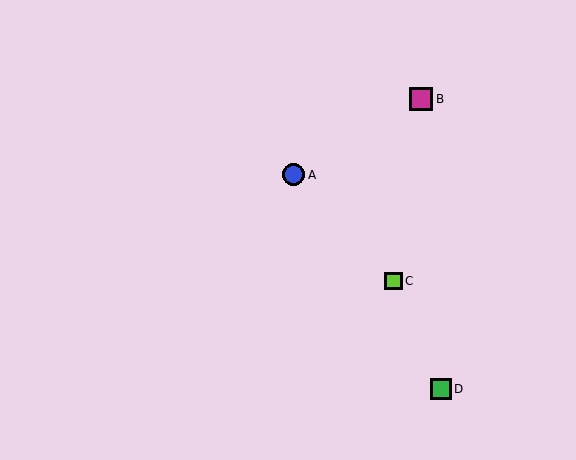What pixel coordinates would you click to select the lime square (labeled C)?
Click at (393, 281) to select the lime square C.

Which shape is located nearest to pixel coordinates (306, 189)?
The blue circle (labeled A) at (294, 175) is nearest to that location.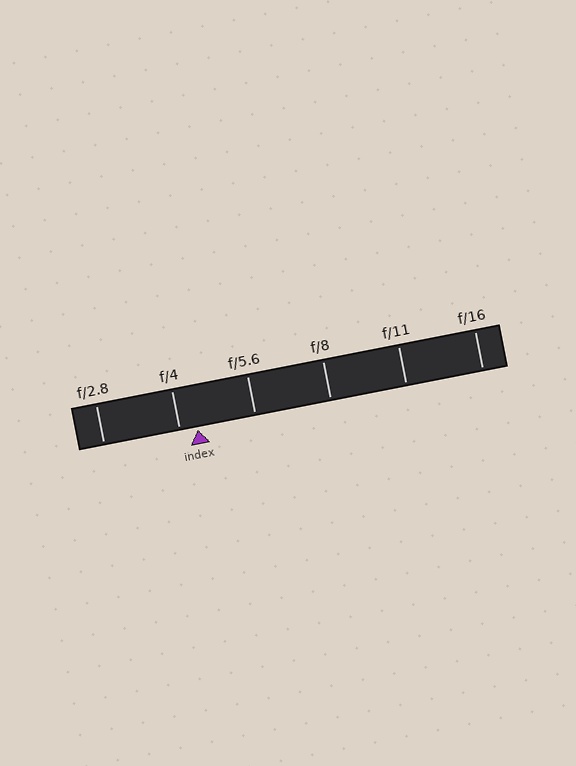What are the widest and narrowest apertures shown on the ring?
The widest aperture shown is f/2.8 and the narrowest is f/16.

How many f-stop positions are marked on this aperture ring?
There are 6 f-stop positions marked.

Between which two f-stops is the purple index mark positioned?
The index mark is between f/4 and f/5.6.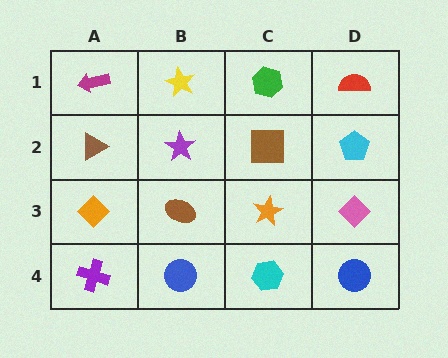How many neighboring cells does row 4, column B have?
3.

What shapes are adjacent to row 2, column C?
A green hexagon (row 1, column C), an orange star (row 3, column C), a purple star (row 2, column B), a cyan pentagon (row 2, column D).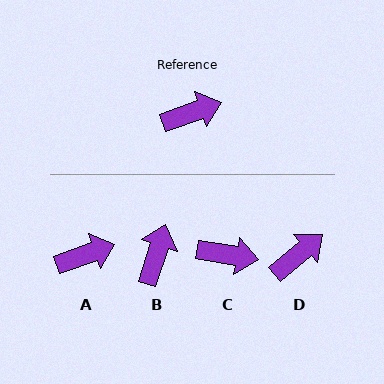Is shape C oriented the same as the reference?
No, it is off by about 29 degrees.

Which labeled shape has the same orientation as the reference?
A.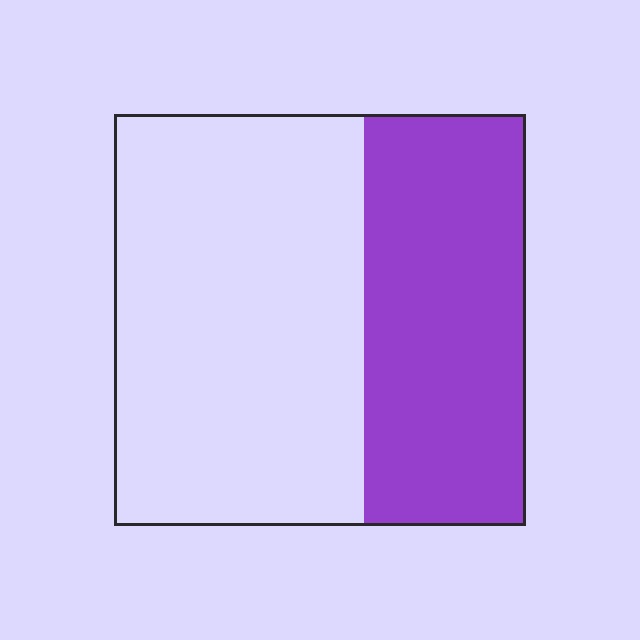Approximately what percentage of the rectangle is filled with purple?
Approximately 40%.